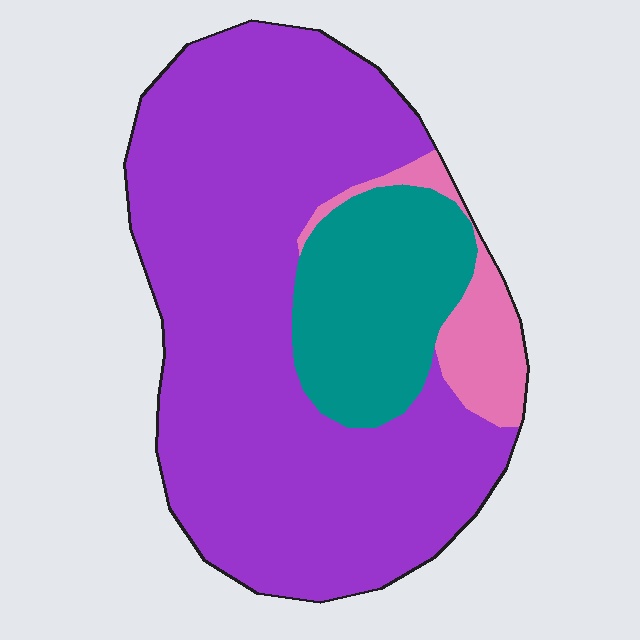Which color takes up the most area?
Purple, at roughly 75%.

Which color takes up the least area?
Pink, at roughly 10%.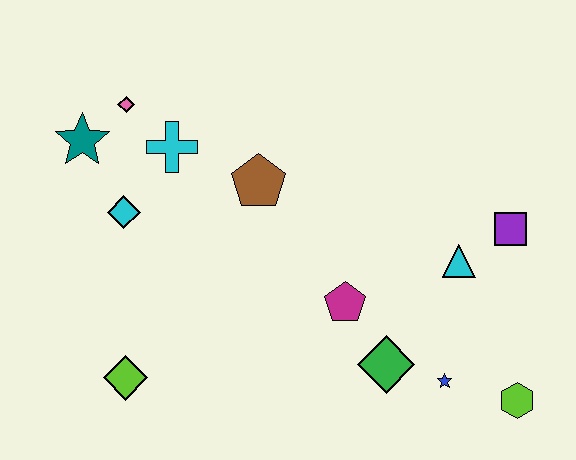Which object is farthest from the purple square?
The teal star is farthest from the purple square.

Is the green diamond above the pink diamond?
No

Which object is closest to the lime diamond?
The cyan diamond is closest to the lime diamond.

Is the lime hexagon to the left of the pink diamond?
No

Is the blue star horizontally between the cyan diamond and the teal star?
No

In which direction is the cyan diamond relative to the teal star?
The cyan diamond is below the teal star.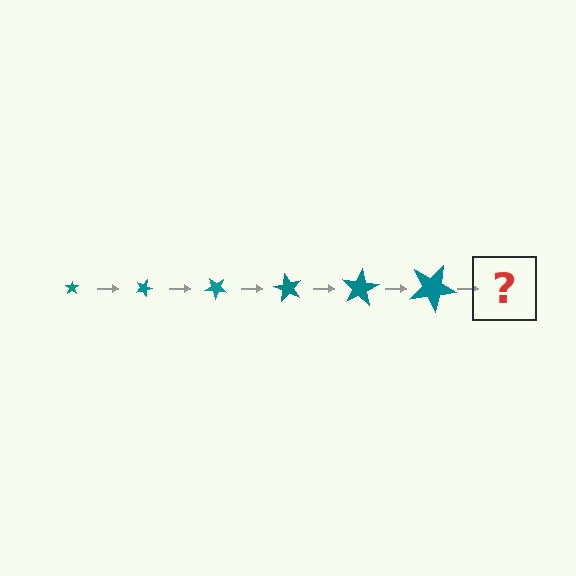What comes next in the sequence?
The next element should be a star, larger than the previous one and rotated 120 degrees from the start.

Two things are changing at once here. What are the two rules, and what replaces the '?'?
The two rules are that the star grows larger each step and it rotates 20 degrees each step. The '?' should be a star, larger than the previous one and rotated 120 degrees from the start.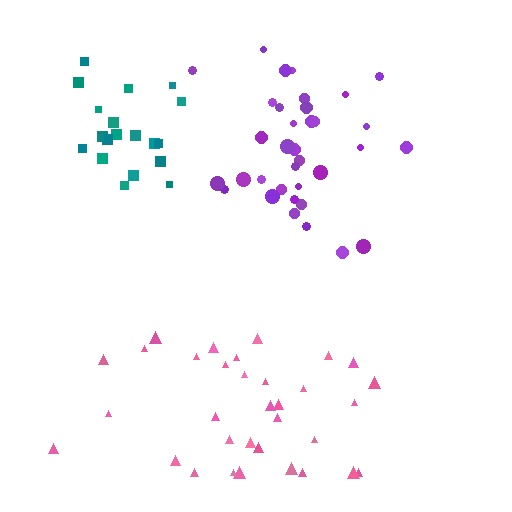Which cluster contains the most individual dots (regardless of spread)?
Purple (35).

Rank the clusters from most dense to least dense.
teal, purple, pink.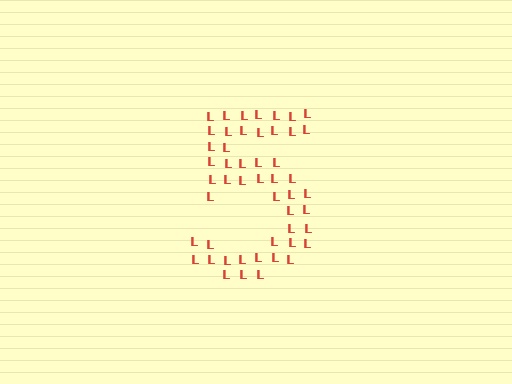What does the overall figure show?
The overall figure shows the digit 5.